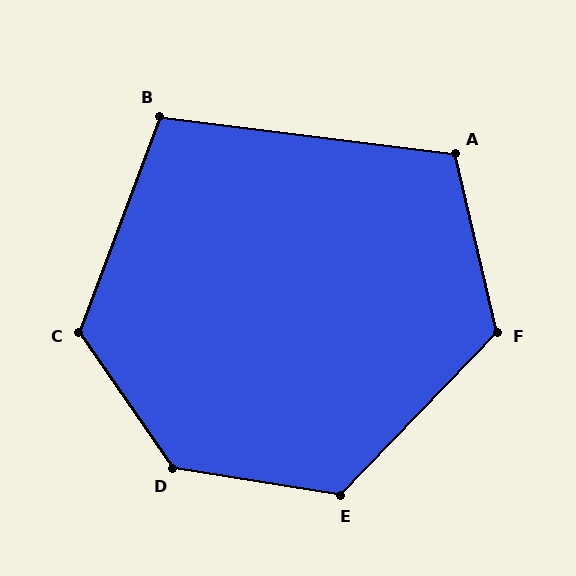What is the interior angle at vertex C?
Approximately 125 degrees (obtuse).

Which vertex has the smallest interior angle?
B, at approximately 103 degrees.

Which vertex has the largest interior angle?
D, at approximately 134 degrees.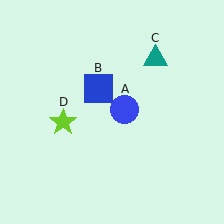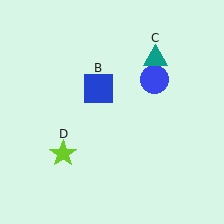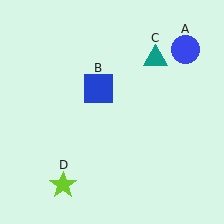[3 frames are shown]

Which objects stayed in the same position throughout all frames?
Blue square (object B) and teal triangle (object C) remained stationary.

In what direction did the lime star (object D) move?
The lime star (object D) moved down.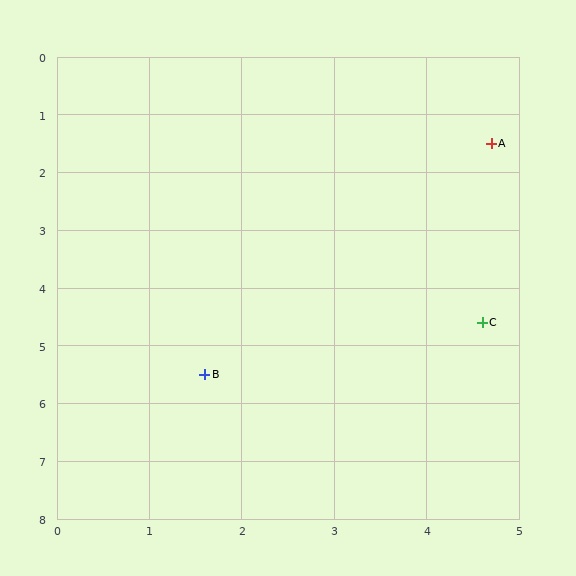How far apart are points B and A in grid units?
Points B and A are about 5.1 grid units apart.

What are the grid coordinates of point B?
Point B is at approximately (1.6, 5.5).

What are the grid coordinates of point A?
Point A is at approximately (4.7, 1.5).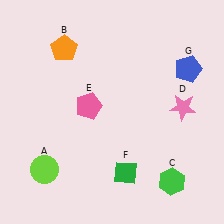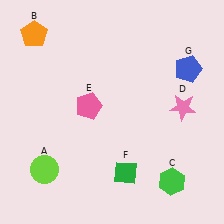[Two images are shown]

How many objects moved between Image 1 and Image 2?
1 object moved between the two images.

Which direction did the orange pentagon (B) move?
The orange pentagon (B) moved left.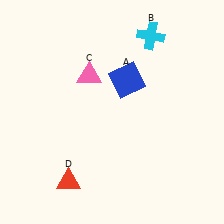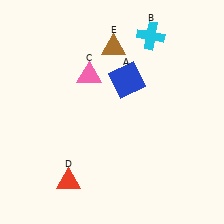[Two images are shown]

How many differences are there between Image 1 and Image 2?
There is 1 difference between the two images.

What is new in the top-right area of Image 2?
A brown triangle (E) was added in the top-right area of Image 2.